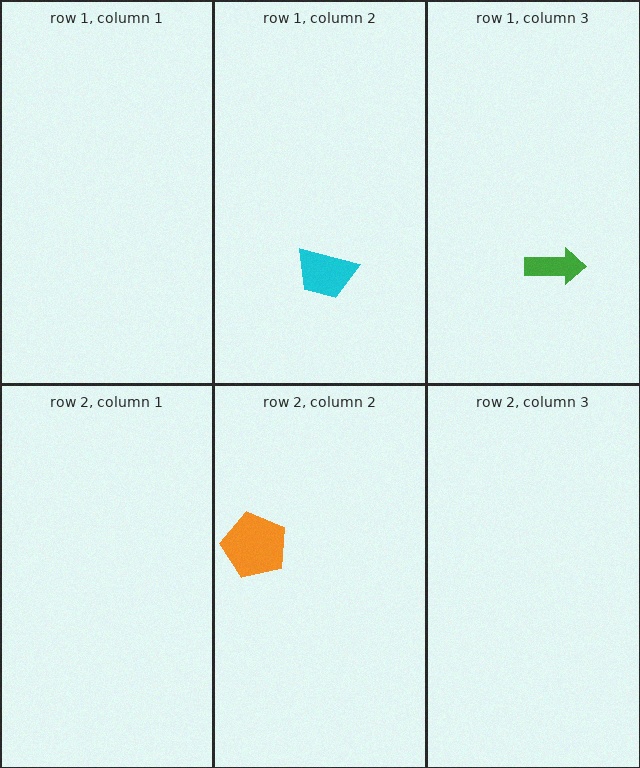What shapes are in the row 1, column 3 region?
The green arrow.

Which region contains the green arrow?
The row 1, column 3 region.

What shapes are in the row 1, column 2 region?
The cyan trapezoid.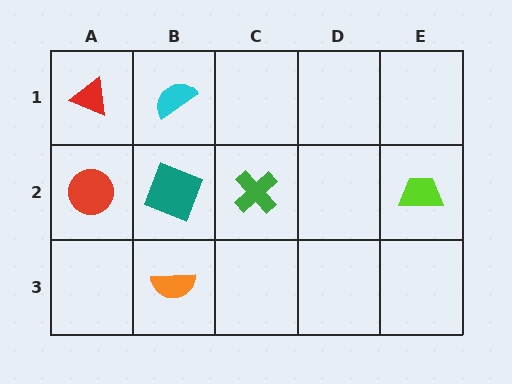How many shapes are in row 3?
1 shape.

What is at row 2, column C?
A green cross.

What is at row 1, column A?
A red triangle.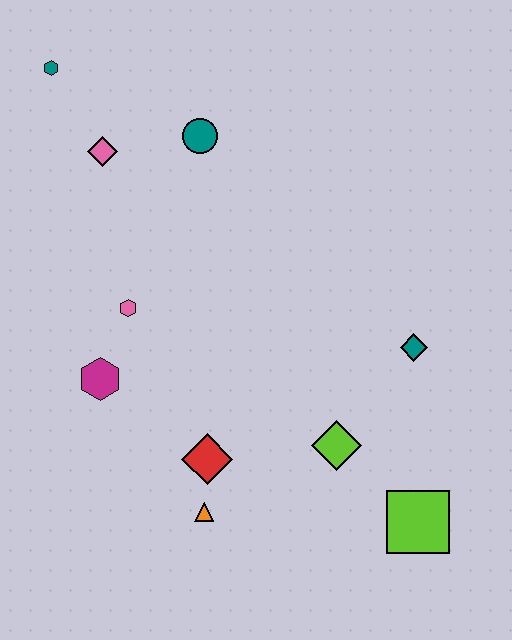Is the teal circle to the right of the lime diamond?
No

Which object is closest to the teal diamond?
The lime diamond is closest to the teal diamond.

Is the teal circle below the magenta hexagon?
No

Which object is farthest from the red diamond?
The teal hexagon is farthest from the red diamond.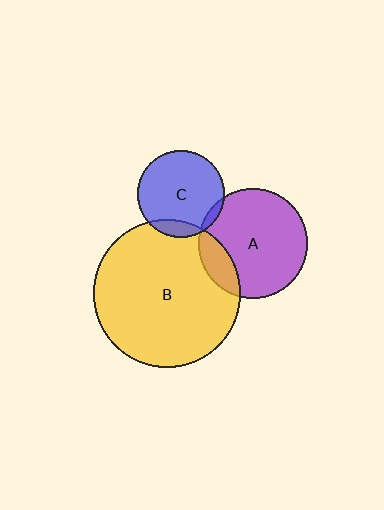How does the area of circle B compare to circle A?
Approximately 1.8 times.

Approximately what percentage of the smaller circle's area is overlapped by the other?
Approximately 10%.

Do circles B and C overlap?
Yes.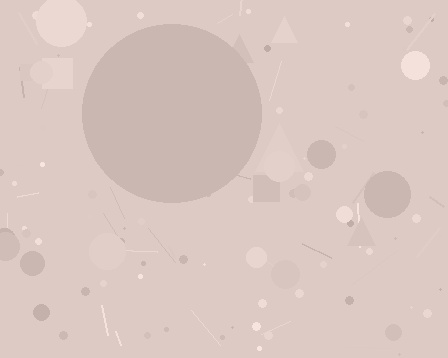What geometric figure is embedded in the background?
A circle is embedded in the background.